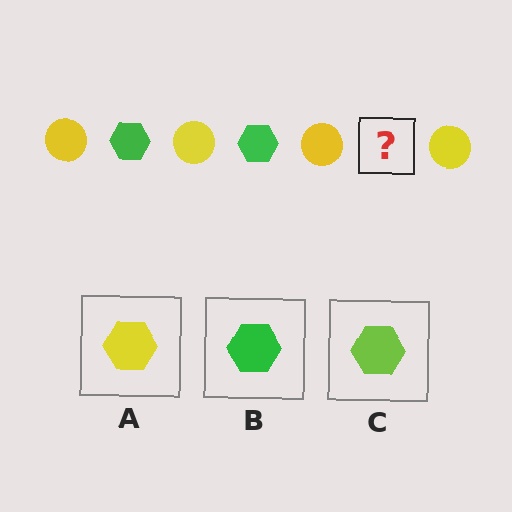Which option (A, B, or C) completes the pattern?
B.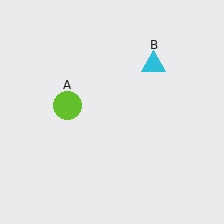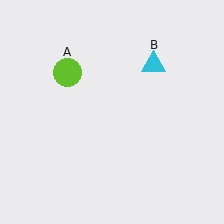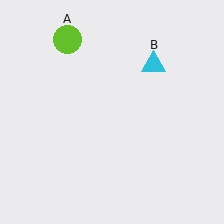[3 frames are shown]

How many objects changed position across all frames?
1 object changed position: lime circle (object A).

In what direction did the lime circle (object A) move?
The lime circle (object A) moved up.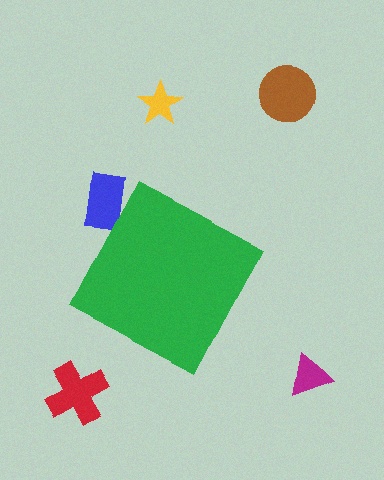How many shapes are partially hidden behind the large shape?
1 shape is partially hidden.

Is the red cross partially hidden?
No, the red cross is fully visible.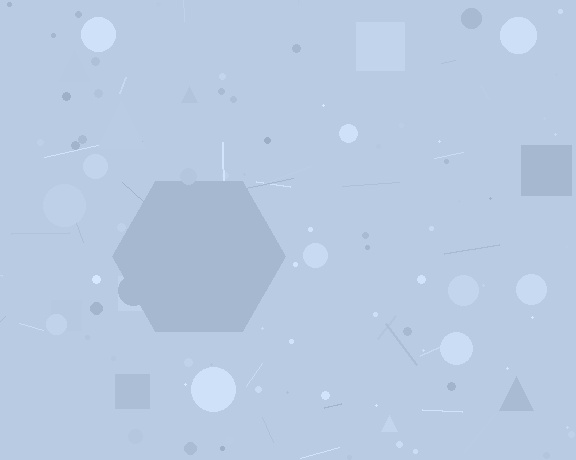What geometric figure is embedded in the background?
A hexagon is embedded in the background.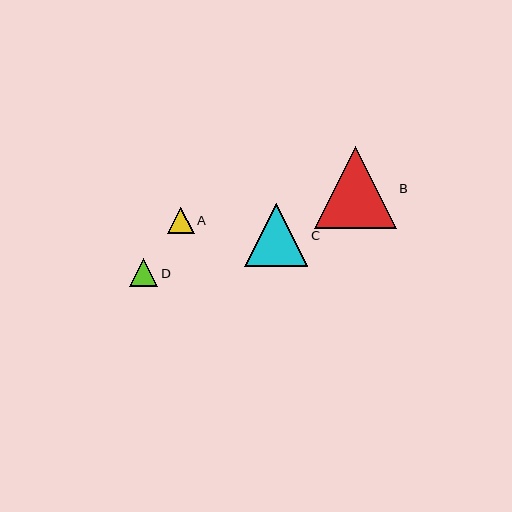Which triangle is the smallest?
Triangle A is the smallest with a size of approximately 27 pixels.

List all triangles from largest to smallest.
From largest to smallest: B, C, D, A.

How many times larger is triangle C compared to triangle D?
Triangle C is approximately 2.3 times the size of triangle D.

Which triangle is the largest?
Triangle B is the largest with a size of approximately 82 pixels.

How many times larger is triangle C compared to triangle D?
Triangle C is approximately 2.3 times the size of triangle D.